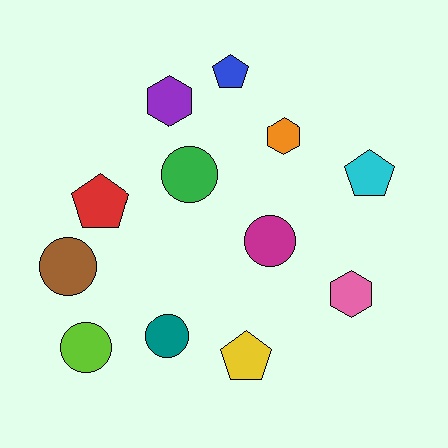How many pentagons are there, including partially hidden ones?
There are 4 pentagons.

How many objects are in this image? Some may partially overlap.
There are 12 objects.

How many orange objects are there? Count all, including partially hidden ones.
There is 1 orange object.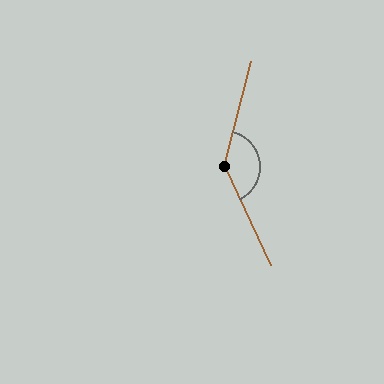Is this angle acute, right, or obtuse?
It is obtuse.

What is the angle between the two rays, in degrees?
Approximately 140 degrees.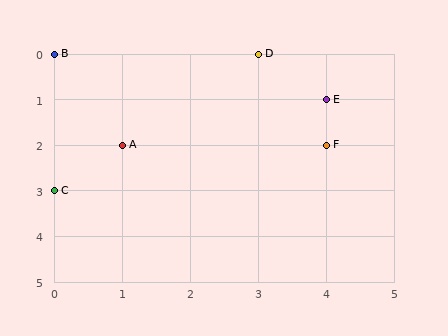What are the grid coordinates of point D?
Point D is at grid coordinates (3, 0).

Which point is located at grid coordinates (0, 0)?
Point B is at (0, 0).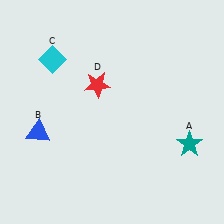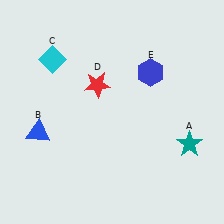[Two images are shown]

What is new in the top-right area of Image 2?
A blue hexagon (E) was added in the top-right area of Image 2.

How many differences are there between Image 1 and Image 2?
There is 1 difference between the two images.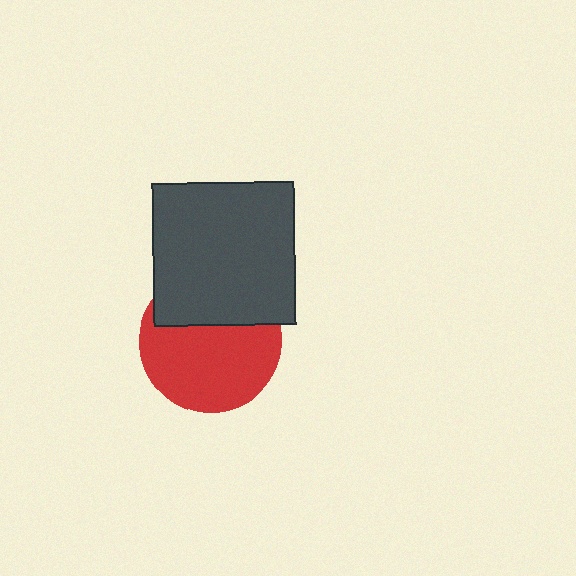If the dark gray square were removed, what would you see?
You would see the complete red circle.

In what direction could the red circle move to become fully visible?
The red circle could move down. That would shift it out from behind the dark gray square entirely.